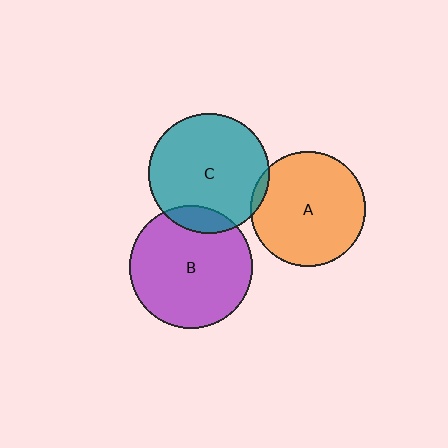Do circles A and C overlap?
Yes.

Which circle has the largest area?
Circle B (purple).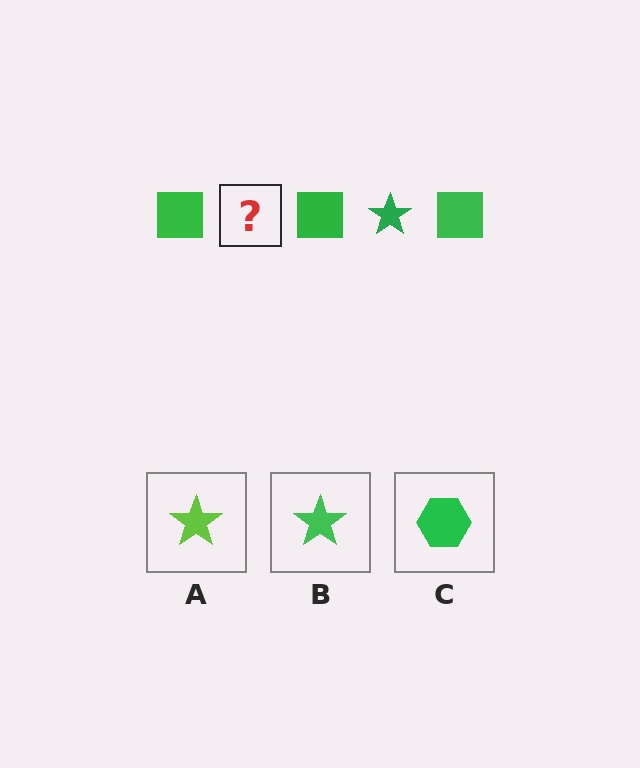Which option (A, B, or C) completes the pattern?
B.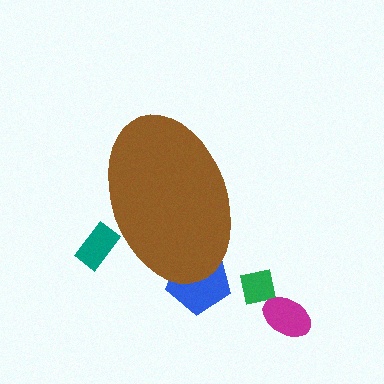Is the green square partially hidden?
No, the green square is fully visible.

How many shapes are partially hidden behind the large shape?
2 shapes are partially hidden.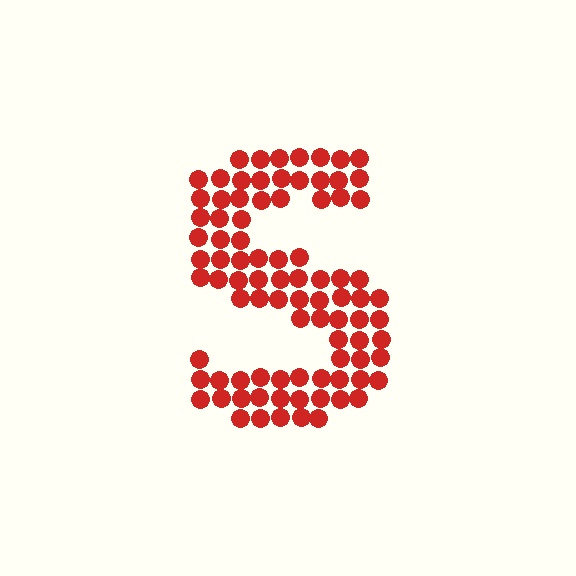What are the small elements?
The small elements are circles.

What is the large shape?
The large shape is the letter S.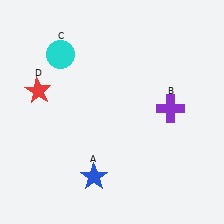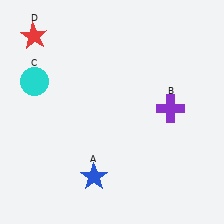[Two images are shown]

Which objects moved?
The objects that moved are: the cyan circle (C), the red star (D).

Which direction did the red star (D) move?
The red star (D) moved up.